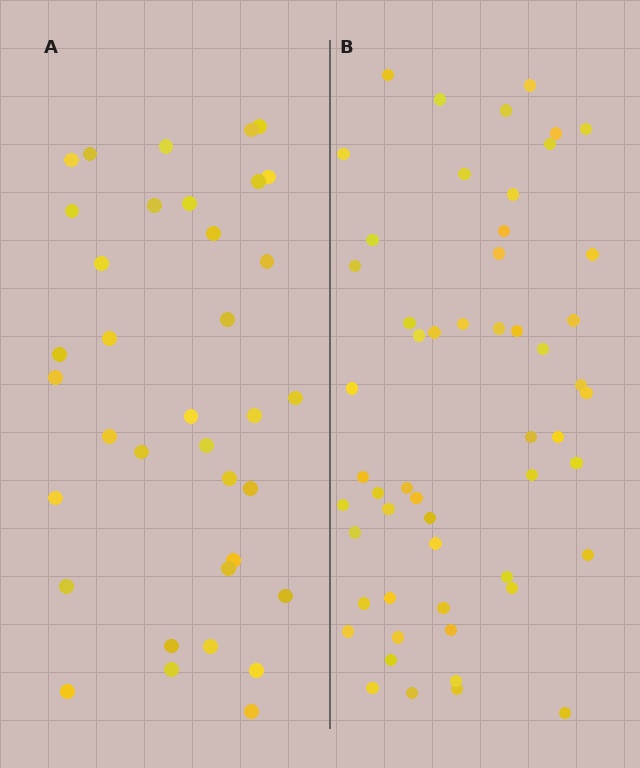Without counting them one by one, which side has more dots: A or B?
Region B (the right region) has more dots.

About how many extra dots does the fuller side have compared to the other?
Region B has approximately 20 more dots than region A.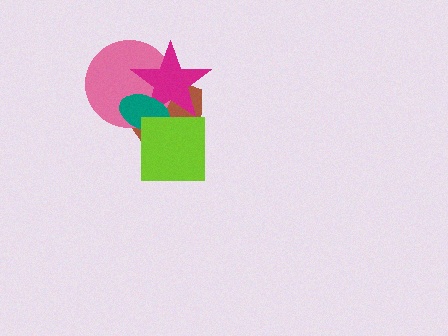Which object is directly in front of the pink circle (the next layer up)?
The magenta star is directly in front of the pink circle.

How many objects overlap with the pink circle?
3 objects overlap with the pink circle.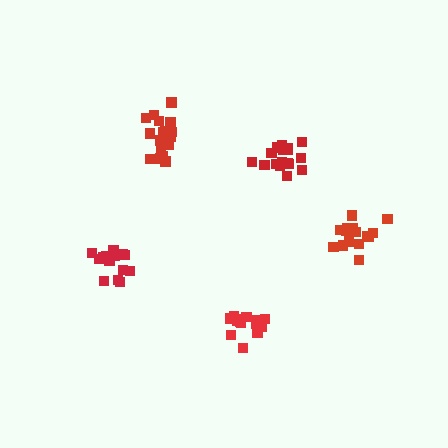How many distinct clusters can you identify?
There are 5 distinct clusters.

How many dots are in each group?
Group 1: 14 dots, Group 2: 19 dots, Group 3: 16 dots, Group 4: 17 dots, Group 5: 16 dots (82 total).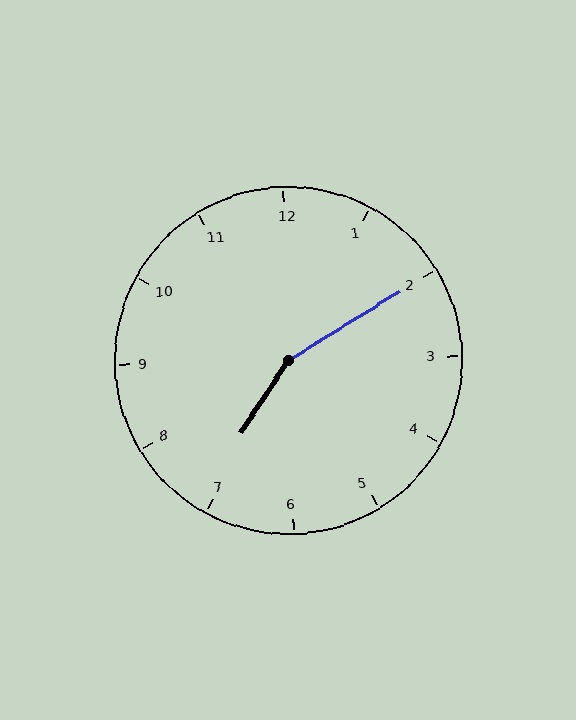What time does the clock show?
7:10.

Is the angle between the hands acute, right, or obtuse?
It is obtuse.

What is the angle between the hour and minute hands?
Approximately 155 degrees.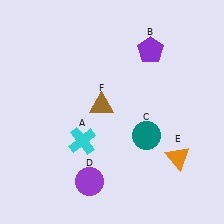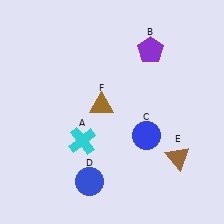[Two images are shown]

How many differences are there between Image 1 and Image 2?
There are 3 differences between the two images.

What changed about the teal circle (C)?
In Image 1, C is teal. In Image 2, it changed to blue.